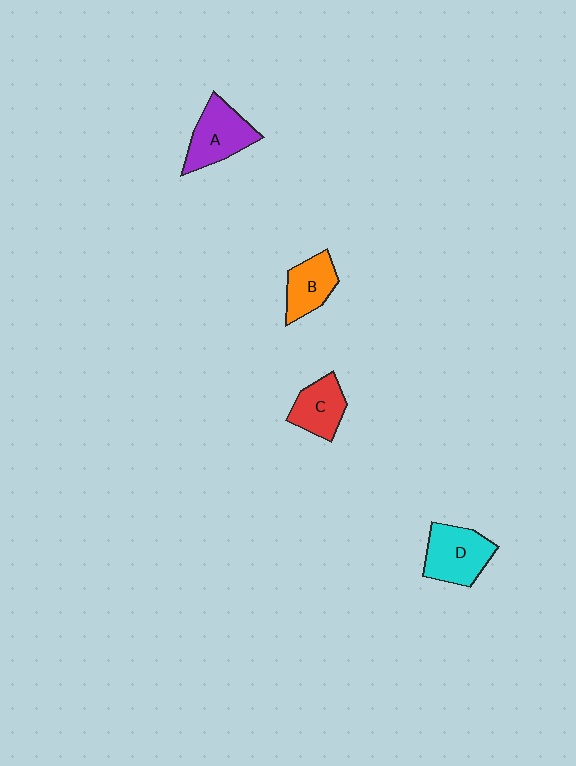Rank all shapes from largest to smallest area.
From largest to smallest: D (cyan), A (purple), C (red), B (orange).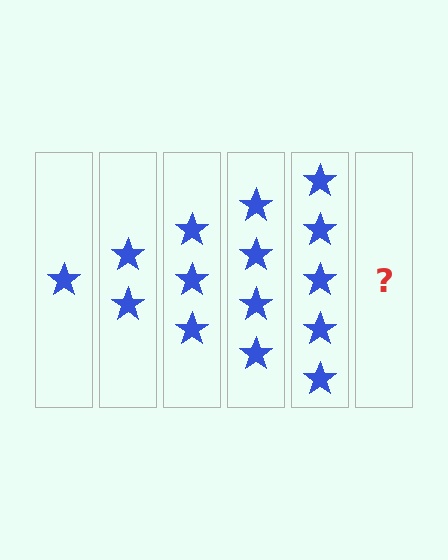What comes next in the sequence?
The next element should be 6 stars.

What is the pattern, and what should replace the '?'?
The pattern is that each step adds one more star. The '?' should be 6 stars.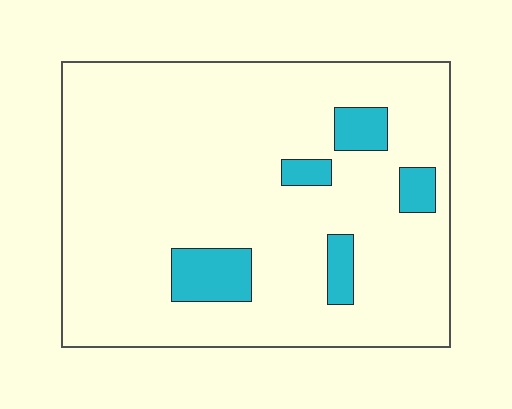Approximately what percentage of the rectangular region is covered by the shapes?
Approximately 10%.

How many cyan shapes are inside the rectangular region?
5.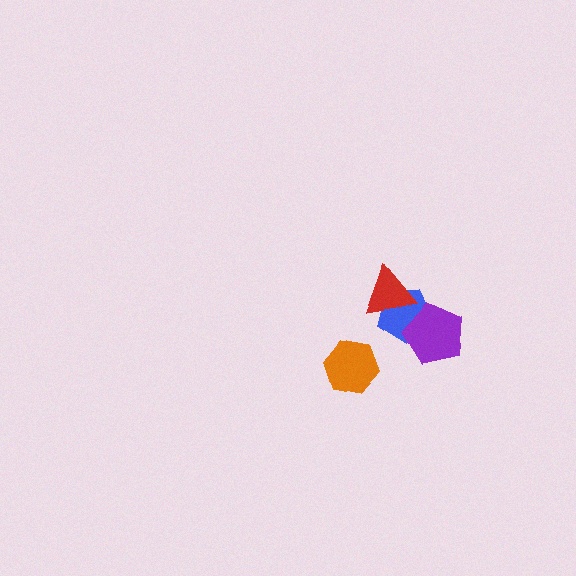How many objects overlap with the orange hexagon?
0 objects overlap with the orange hexagon.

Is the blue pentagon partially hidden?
Yes, it is partially covered by another shape.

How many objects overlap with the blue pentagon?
2 objects overlap with the blue pentagon.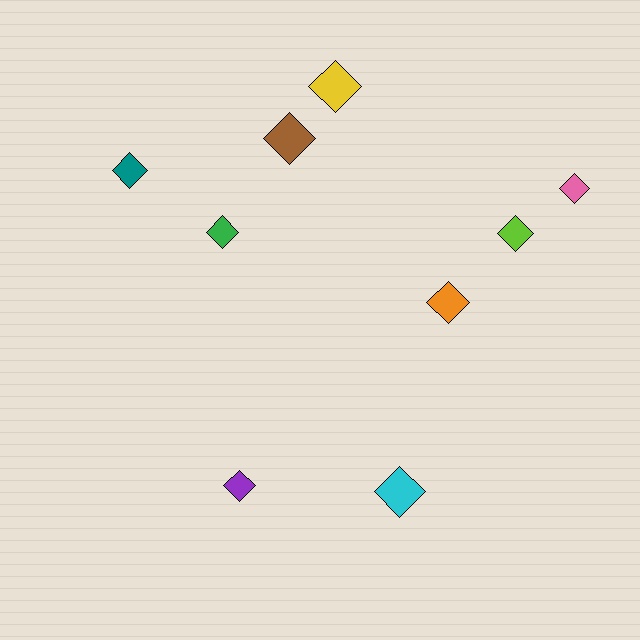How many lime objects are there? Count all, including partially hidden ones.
There is 1 lime object.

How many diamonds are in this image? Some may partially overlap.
There are 9 diamonds.